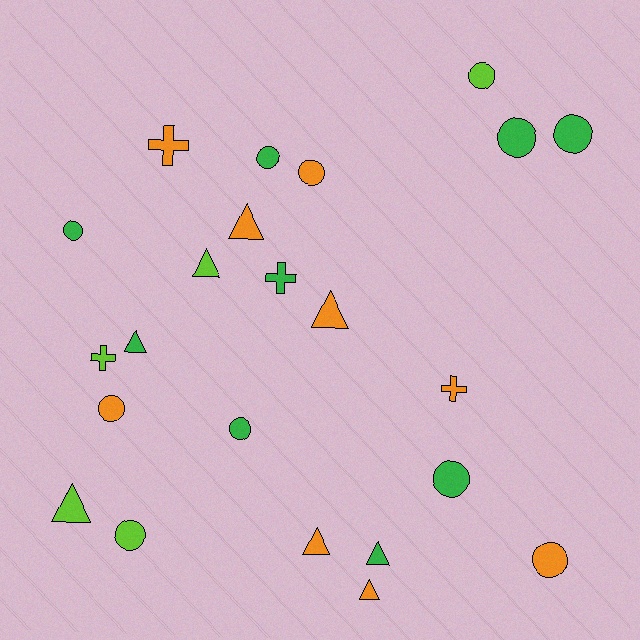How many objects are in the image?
There are 23 objects.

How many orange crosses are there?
There are 2 orange crosses.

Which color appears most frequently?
Orange, with 9 objects.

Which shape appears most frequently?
Circle, with 11 objects.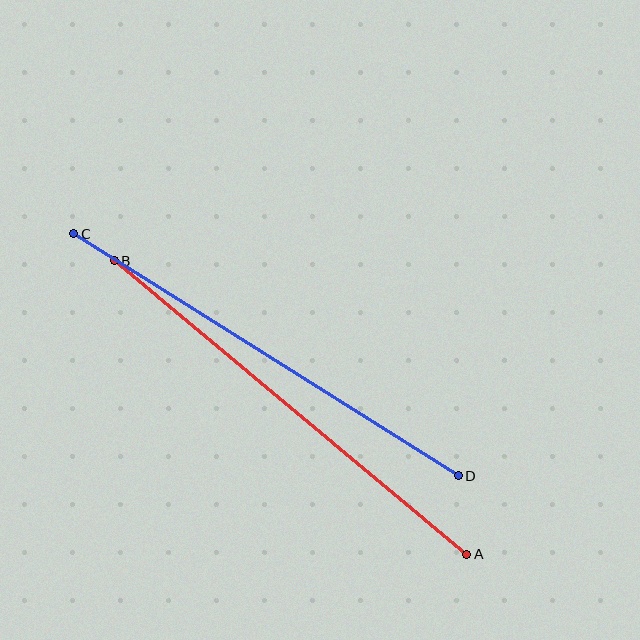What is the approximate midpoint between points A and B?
The midpoint is at approximately (290, 408) pixels.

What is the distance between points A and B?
The distance is approximately 459 pixels.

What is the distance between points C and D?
The distance is approximately 454 pixels.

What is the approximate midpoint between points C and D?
The midpoint is at approximately (266, 355) pixels.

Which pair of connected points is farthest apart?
Points A and B are farthest apart.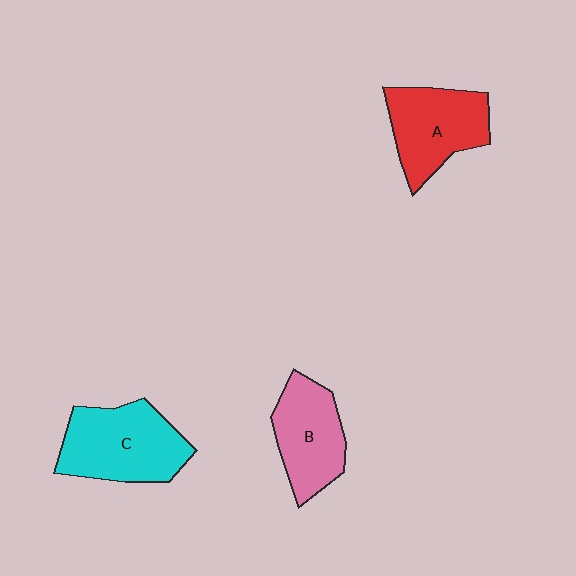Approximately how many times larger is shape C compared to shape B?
Approximately 1.3 times.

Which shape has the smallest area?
Shape B (pink).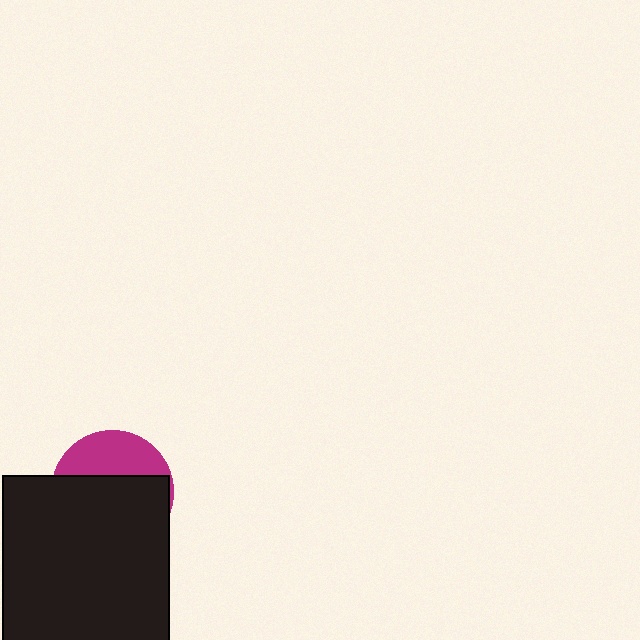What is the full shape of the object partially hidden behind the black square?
The partially hidden object is a magenta circle.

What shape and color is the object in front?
The object in front is a black square.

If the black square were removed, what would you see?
You would see the complete magenta circle.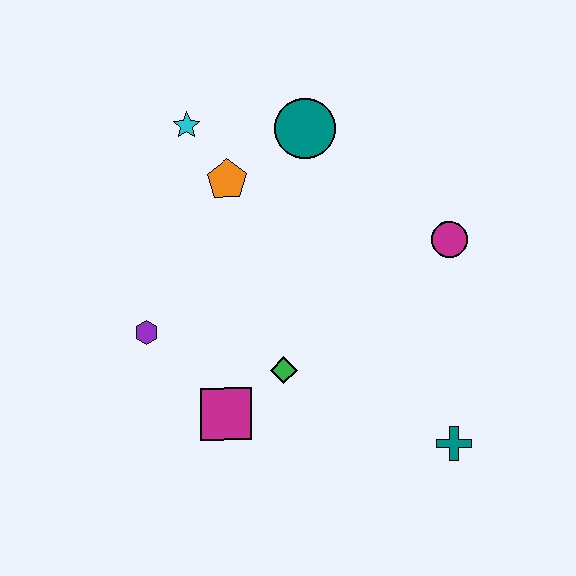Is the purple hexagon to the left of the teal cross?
Yes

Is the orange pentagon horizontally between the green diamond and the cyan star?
Yes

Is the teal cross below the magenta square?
Yes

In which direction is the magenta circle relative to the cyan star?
The magenta circle is to the right of the cyan star.